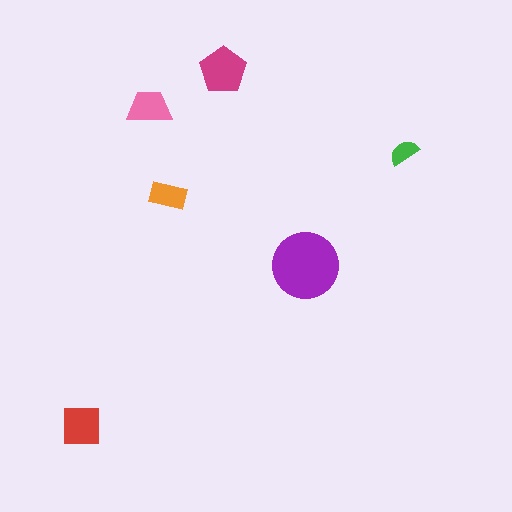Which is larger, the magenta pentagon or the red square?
The magenta pentagon.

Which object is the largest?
The purple circle.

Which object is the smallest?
The green semicircle.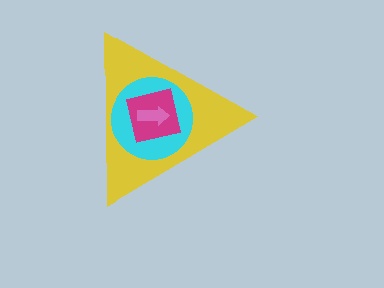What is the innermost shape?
The pink arrow.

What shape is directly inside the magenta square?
The pink arrow.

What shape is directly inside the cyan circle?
The magenta square.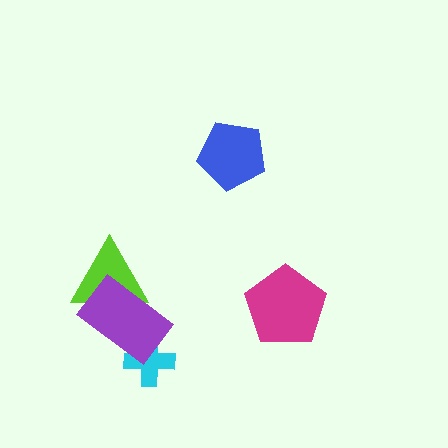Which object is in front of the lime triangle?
The purple rectangle is in front of the lime triangle.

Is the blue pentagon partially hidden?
No, no other shape covers it.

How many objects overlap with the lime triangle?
1 object overlaps with the lime triangle.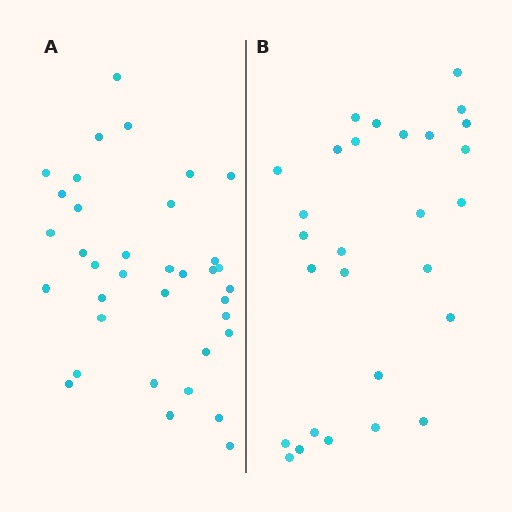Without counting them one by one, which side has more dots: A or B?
Region A (the left region) has more dots.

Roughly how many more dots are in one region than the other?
Region A has roughly 8 or so more dots than region B.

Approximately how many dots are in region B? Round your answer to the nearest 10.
About 30 dots. (The exact count is 28, which rounds to 30.)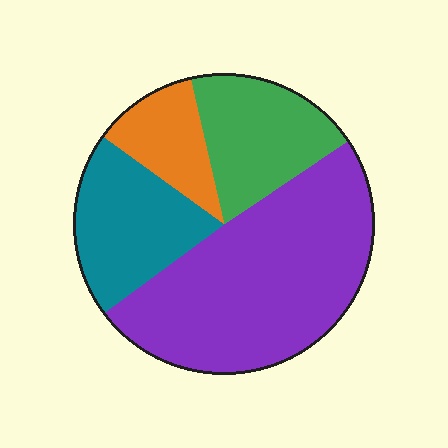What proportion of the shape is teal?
Teal takes up less than a quarter of the shape.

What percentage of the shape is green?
Green covers around 20% of the shape.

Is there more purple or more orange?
Purple.